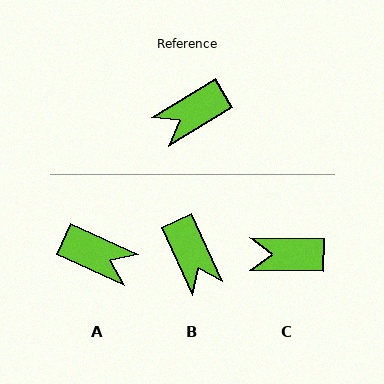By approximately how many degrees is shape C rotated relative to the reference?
Approximately 32 degrees clockwise.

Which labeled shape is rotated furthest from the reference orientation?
A, about 125 degrees away.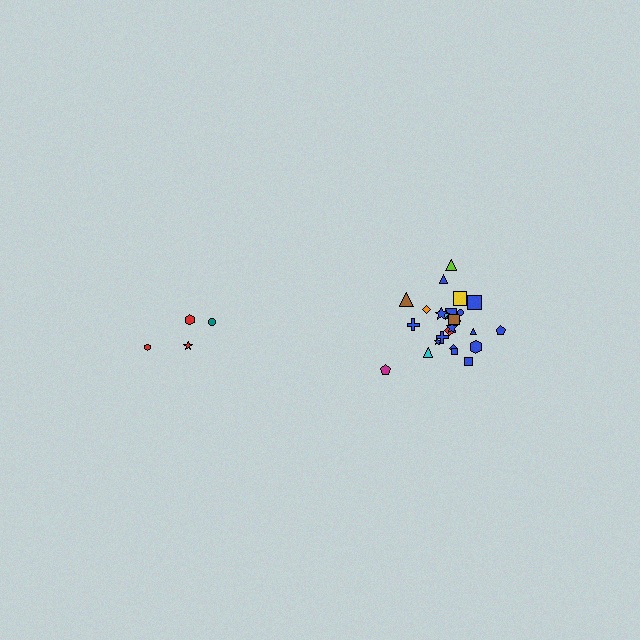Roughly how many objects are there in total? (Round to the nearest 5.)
Roughly 30 objects in total.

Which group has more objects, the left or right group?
The right group.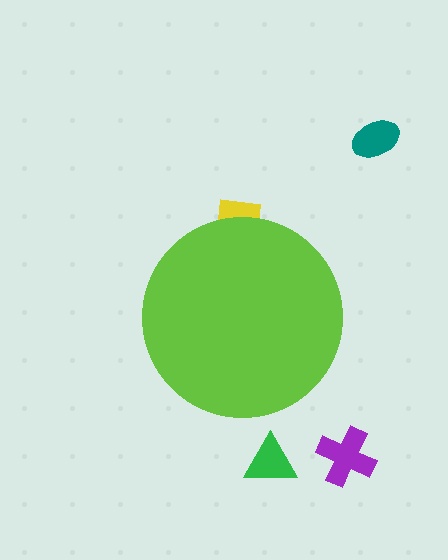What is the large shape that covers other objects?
A lime circle.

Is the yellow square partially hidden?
Yes, the yellow square is partially hidden behind the lime circle.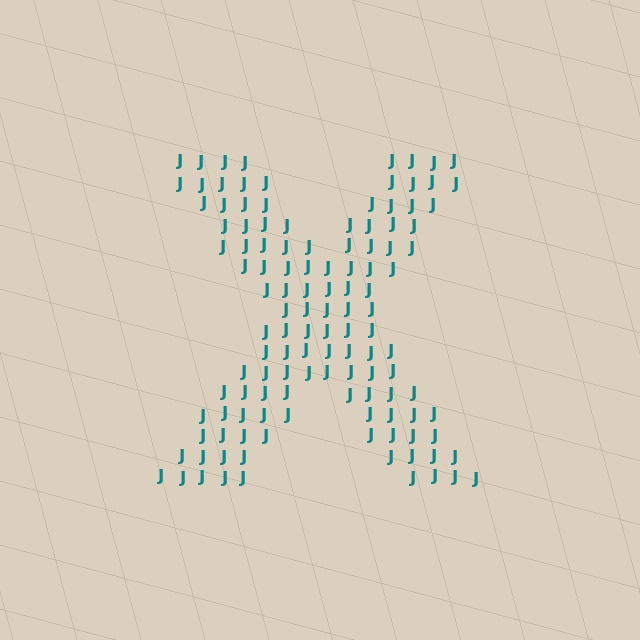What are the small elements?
The small elements are letter J's.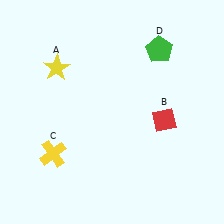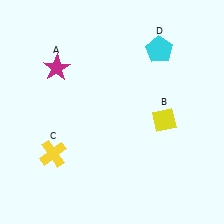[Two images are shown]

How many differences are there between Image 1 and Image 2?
There are 3 differences between the two images.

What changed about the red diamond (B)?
In Image 1, B is red. In Image 2, it changed to yellow.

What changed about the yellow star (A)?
In Image 1, A is yellow. In Image 2, it changed to magenta.